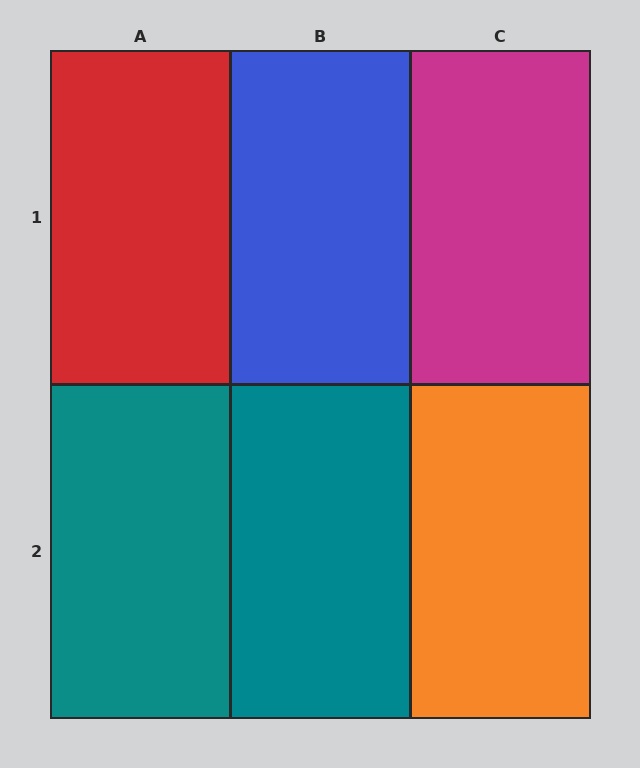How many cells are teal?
2 cells are teal.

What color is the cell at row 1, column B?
Blue.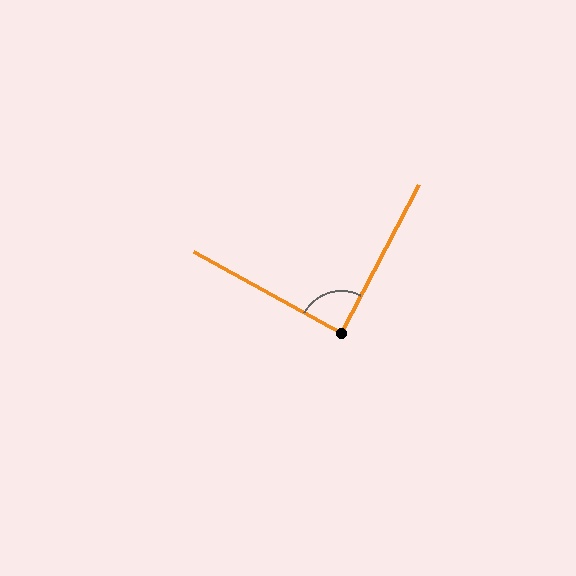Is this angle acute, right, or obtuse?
It is approximately a right angle.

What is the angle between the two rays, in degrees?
Approximately 89 degrees.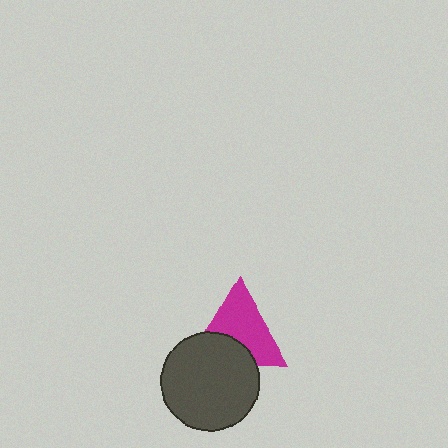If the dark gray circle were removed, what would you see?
You would see the complete magenta triangle.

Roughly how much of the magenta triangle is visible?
Most of it is visible (roughly 65%).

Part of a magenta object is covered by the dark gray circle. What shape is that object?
It is a triangle.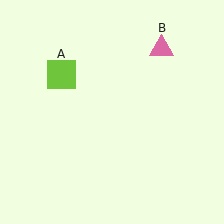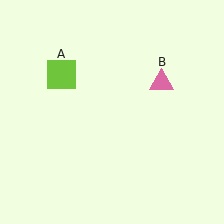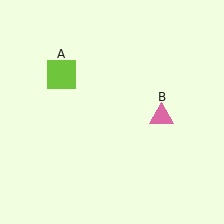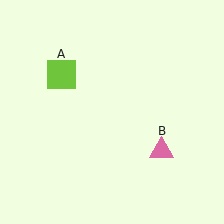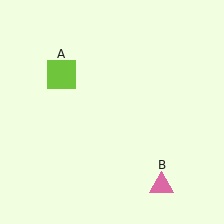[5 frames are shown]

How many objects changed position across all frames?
1 object changed position: pink triangle (object B).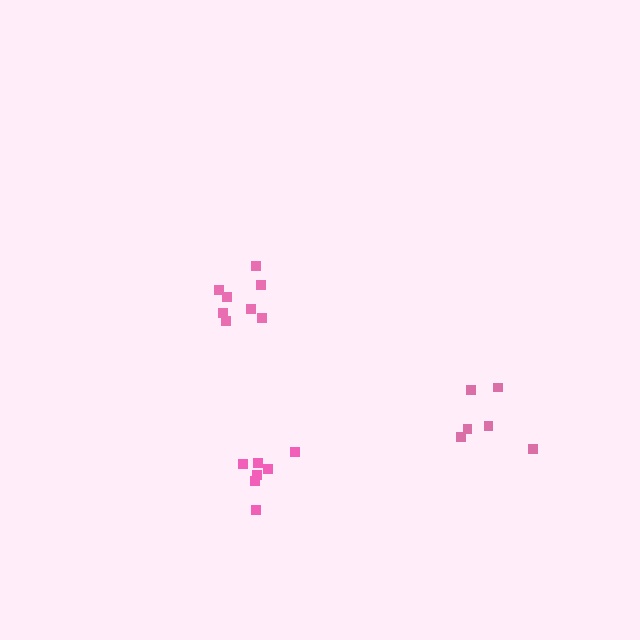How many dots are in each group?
Group 1: 8 dots, Group 2: 6 dots, Group 3: 7 dots (21 total).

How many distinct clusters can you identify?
There are 3 distinct clusters.